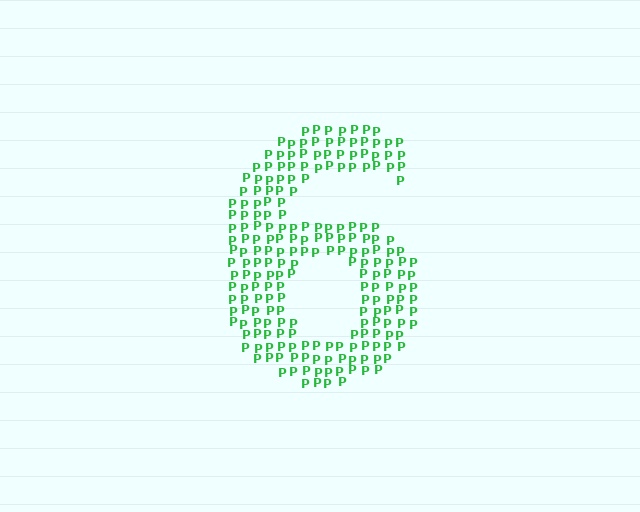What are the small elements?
The small elements are letter P's.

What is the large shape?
The large shape is the digit 6.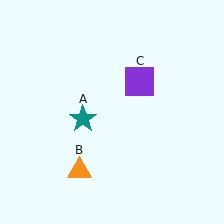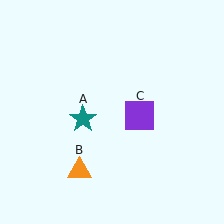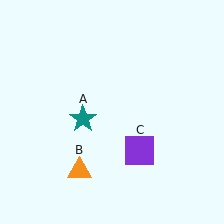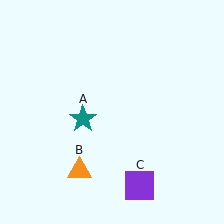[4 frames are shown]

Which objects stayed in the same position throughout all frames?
Teal star (object A) and orange triangle (object B) remained stationary.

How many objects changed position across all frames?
1 object changed position: purple square (object C).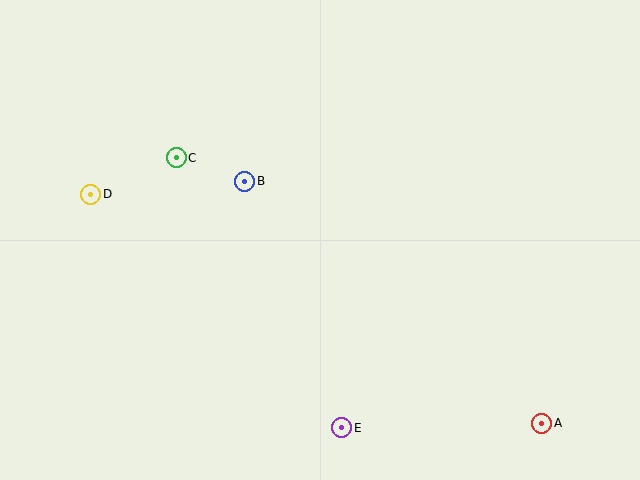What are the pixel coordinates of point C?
Point C is at (176, 158).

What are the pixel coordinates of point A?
Point A is at (542, 423).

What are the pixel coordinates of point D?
Point D is at (91, 194).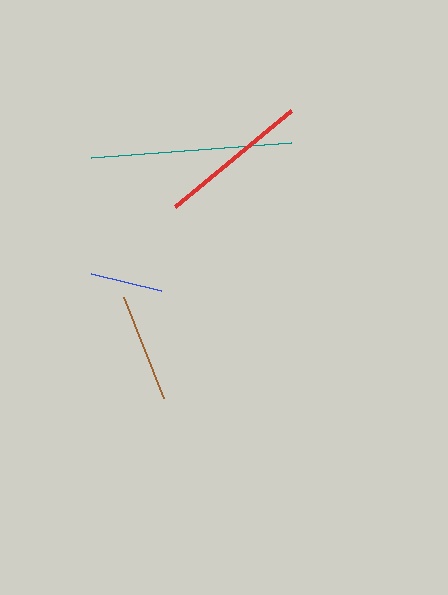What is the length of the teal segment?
The teal segment is approximately 201 pixels long.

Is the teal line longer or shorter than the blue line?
The teal line is longer than the blue line.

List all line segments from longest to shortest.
From longest to shortest: teal, red, brown, blue.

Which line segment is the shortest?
The blue line is the shortest at approximately 71 pixels.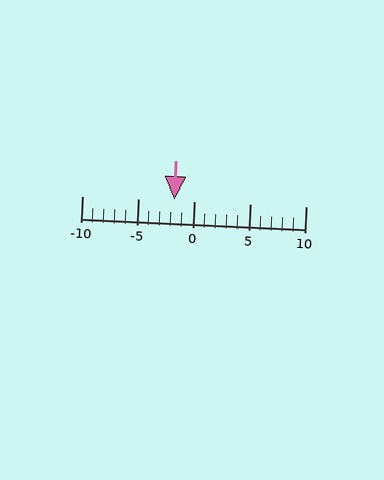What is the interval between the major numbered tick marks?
The major tick marks are spaced 5 units apart.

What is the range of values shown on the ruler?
The ruler shows values from -10 to 10.